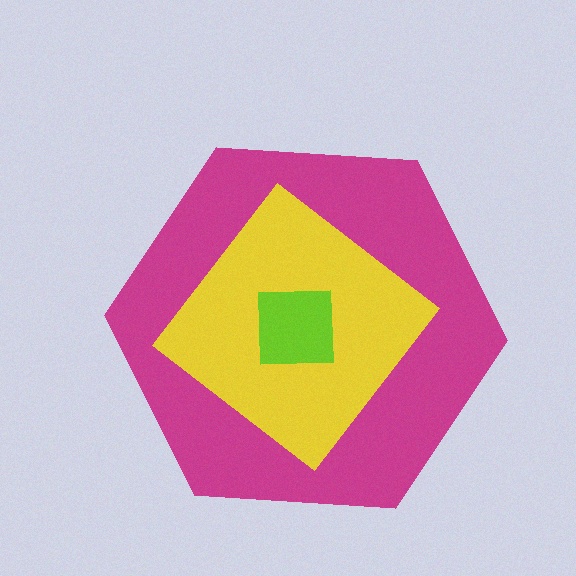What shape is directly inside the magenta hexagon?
The yellow diamond.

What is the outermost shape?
The magenta hexagon.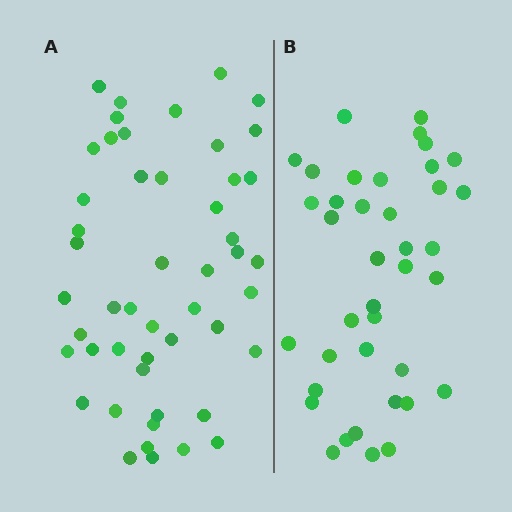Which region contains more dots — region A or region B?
Region A (the left region) has more dots.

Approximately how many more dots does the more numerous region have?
Region A has roughly 10 or so more dots than region B.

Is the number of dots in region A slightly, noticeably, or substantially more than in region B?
Region A has noticeably more, but not dramatically so. The ratio is roughly 1.3 to 1.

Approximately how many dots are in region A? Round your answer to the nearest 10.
About 50 dots. (The exact count is 49, which rounds to 50.)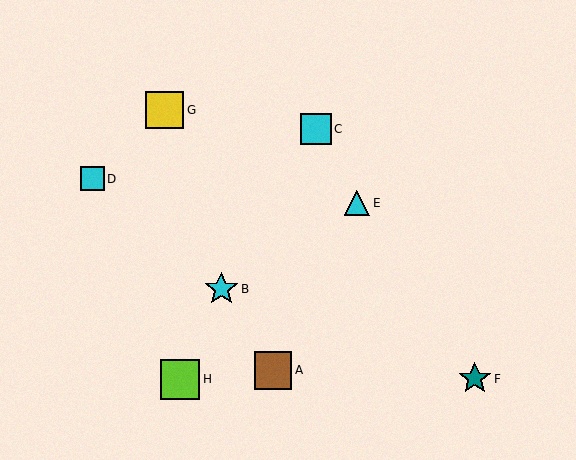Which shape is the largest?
The lime square (labeled H) is the largest.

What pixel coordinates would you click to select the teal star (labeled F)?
Click at (475, 379) to select the teal star F.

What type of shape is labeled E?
Shape E is a cyan triangle.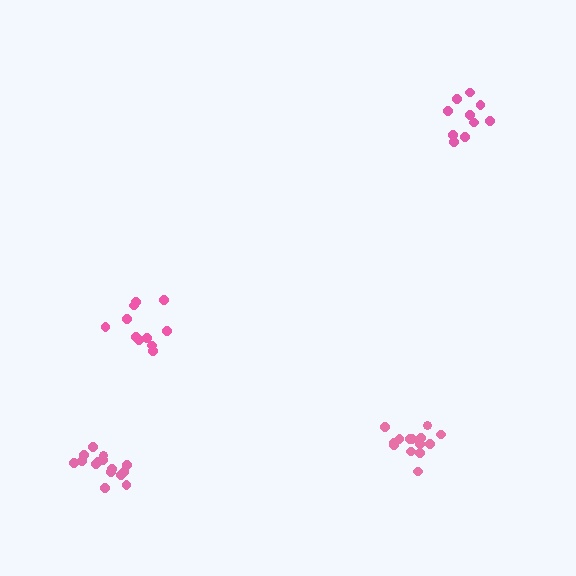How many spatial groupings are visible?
There are 4 spatial groupings.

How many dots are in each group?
Group 1: 15 dots, Group 2: 14 dots, Group 3: 11 dots, Group 4: 10 dots (50 total).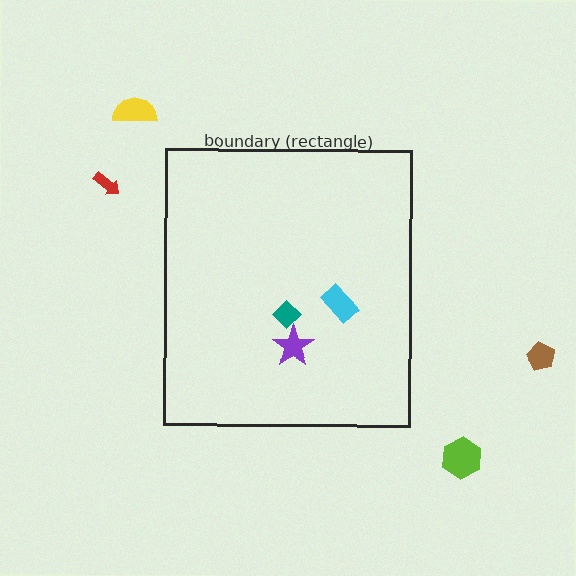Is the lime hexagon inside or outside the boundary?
Outside.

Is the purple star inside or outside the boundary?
Inside.